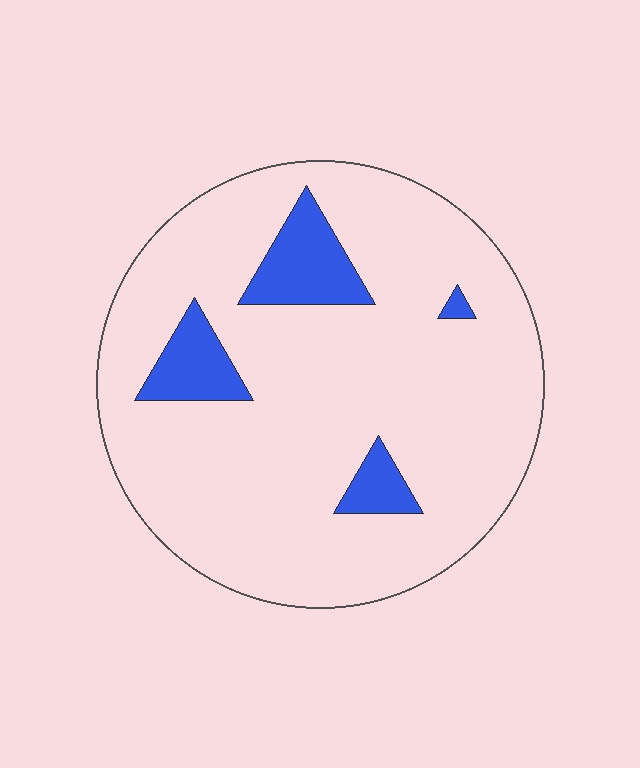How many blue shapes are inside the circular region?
4.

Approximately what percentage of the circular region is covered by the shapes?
Approximately 10%.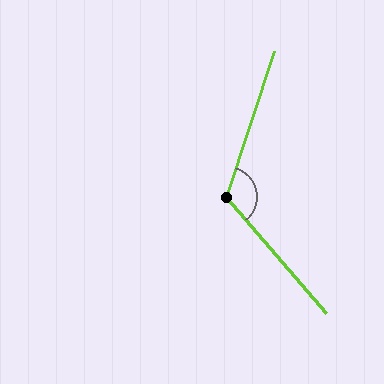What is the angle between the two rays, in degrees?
Approximately 121 degrees.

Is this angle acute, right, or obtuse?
It is obtuse.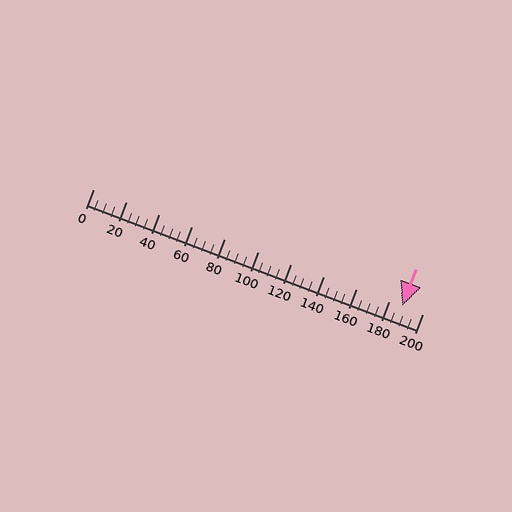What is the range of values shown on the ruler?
The ruler shows values from 0 to 200.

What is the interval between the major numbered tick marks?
The major tick marks are spaced 20 units apart.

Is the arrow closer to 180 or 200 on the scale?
The arrow is closer to 180.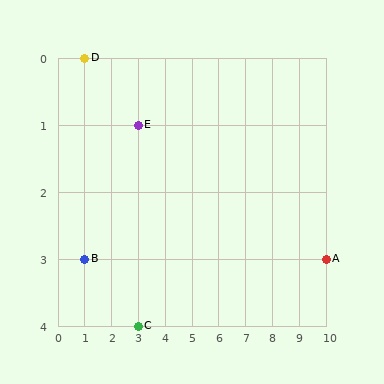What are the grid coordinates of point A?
Point A is at grid coordinates (10, 3).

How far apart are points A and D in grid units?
Points A and D are 9 columns and 3 rows apart (about 9.5 grid units diagonally).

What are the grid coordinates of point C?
Point C is at grid coordinates (3, 4).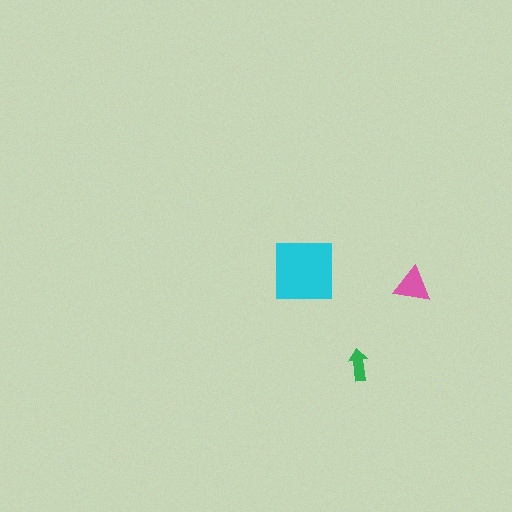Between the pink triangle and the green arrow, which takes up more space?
The pink triangle.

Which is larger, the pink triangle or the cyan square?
The cyan square.